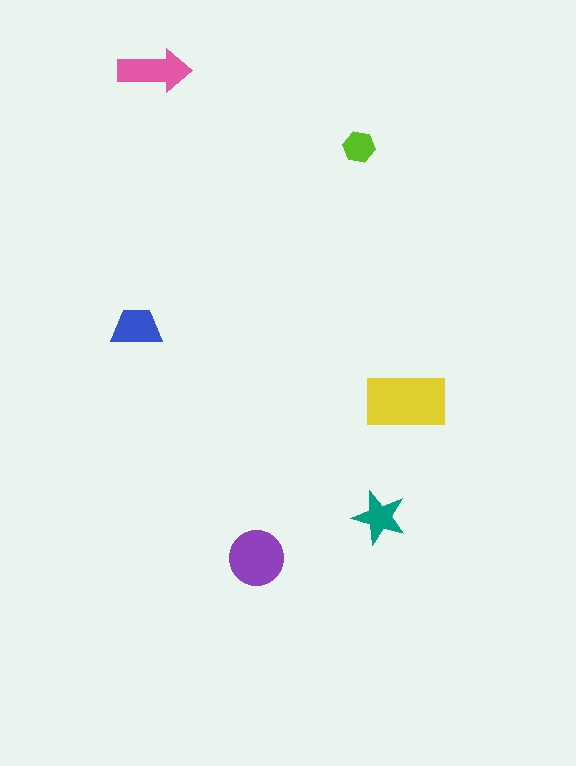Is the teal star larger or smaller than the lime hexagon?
Larger.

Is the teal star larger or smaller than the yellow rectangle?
Smaller.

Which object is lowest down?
The purple circle is bottommost.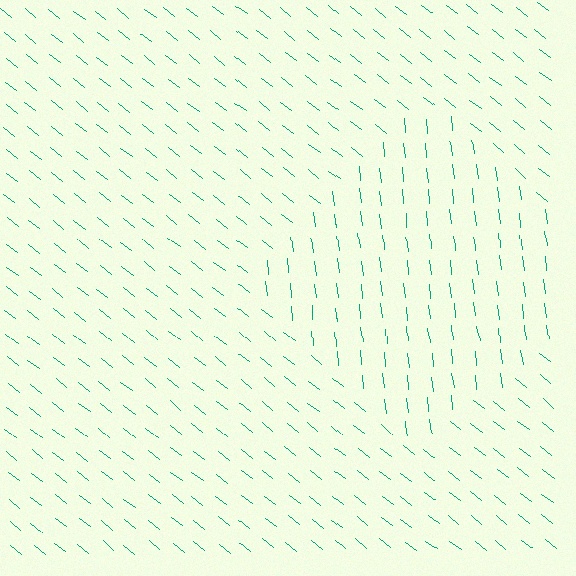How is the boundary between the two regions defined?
The boundary is defined purely by a change in line orientation (approximately 45 degrees difference). All lines are the same color and thickness.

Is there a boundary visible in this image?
Yes, there is a texture boundary formed by a change in line orientation.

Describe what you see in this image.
The image is filled with small teal line segments. A diamond region in the image has lines oriented differently from the surrounding lines, creating a visible texture boundary.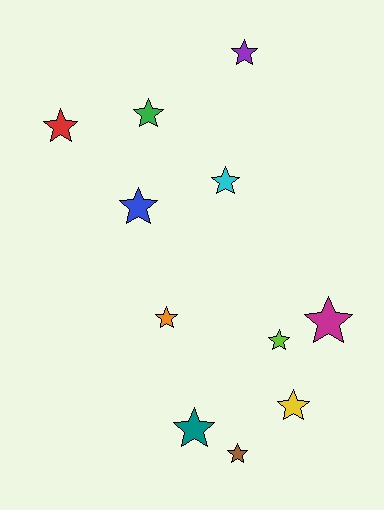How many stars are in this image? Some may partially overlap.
There are 11 stars.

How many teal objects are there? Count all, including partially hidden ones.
There is 1 teal object.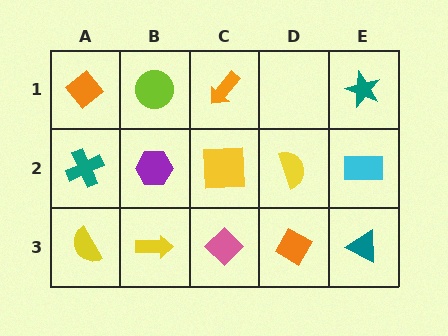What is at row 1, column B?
A lime circle.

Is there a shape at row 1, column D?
No, that cell is empty.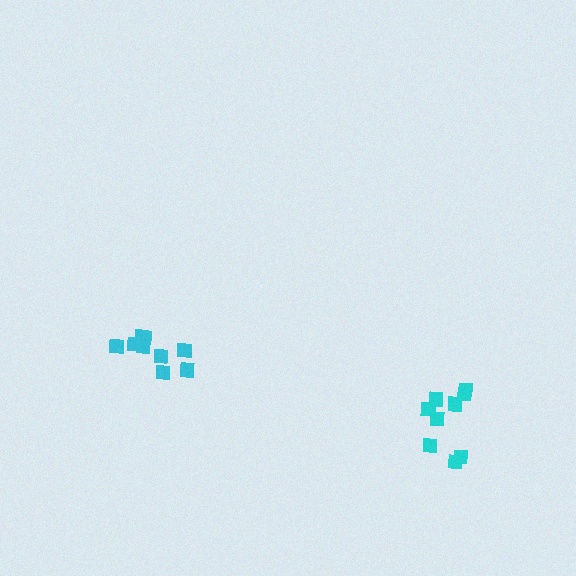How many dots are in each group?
Group 1: 9 dots, Group 2: 9 dots (18 total).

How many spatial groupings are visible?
There are 2 spatial groupings.